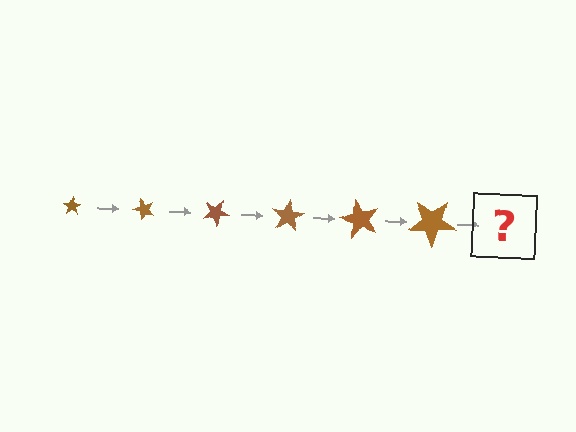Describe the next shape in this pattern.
It should be a star, larger than the previous one and rotated 300 degrees from the start.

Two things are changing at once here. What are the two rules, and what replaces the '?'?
The two rules are that the star grows larger each step and it rotates 50 degrees each step. The '?' should be a star, larger than the previous one and rotated 300 degrees from the start.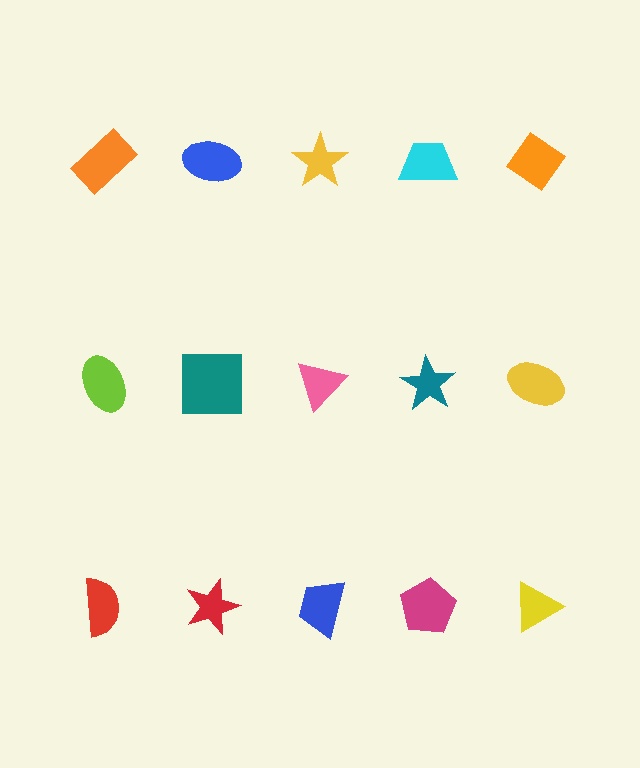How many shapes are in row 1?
5 shapes.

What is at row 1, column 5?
An orange diamond.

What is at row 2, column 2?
A teal square.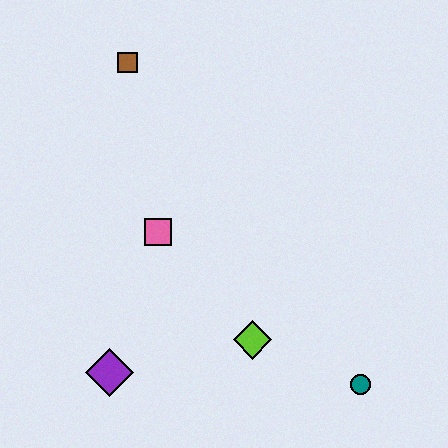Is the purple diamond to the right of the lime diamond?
No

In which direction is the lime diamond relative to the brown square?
The lime diamond is below the brown square.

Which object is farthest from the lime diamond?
The brown square is farthest from the lime diamond.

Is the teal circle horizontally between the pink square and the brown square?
No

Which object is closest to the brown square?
The pink square is closest to the brown square.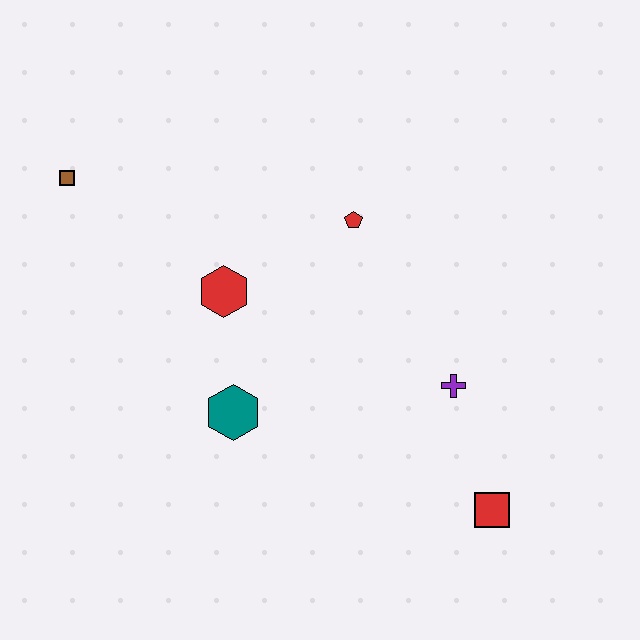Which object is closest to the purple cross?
The red square is closest to the purple cross.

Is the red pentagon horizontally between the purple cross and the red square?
No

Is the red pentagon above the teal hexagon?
Yes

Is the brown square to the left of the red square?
Yes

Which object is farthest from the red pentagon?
The red square is farthest from the red pentagon.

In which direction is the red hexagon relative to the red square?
The red hexagon is to the left of the red square.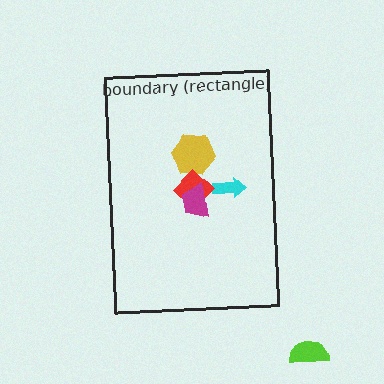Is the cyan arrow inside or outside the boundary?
Inside.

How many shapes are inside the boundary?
4 inside, 1 outside.